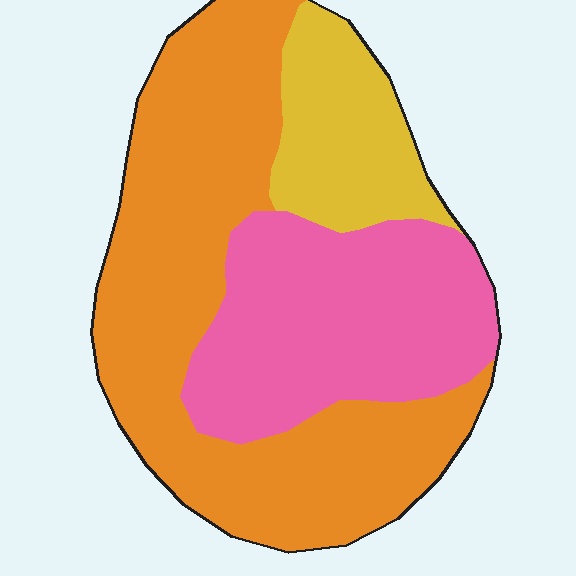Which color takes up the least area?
Yellow, at roughly 15%.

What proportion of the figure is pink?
Pink covers around 30% of the figure.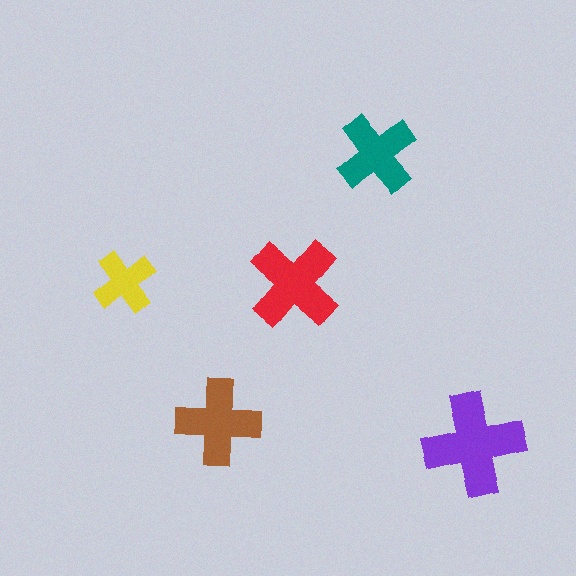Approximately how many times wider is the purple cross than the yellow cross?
About 1.5 times wider.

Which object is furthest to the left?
The yellow cross is leftmost.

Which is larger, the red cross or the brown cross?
The red one.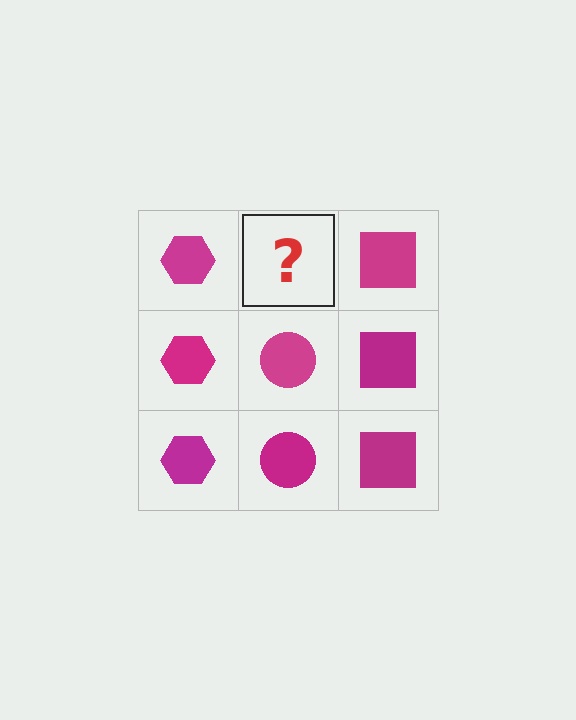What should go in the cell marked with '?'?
The missing cell should contain a magenta circle.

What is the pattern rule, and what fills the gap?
The rule is that each column has a consistent shape. The gap should be filled with a magenta circle.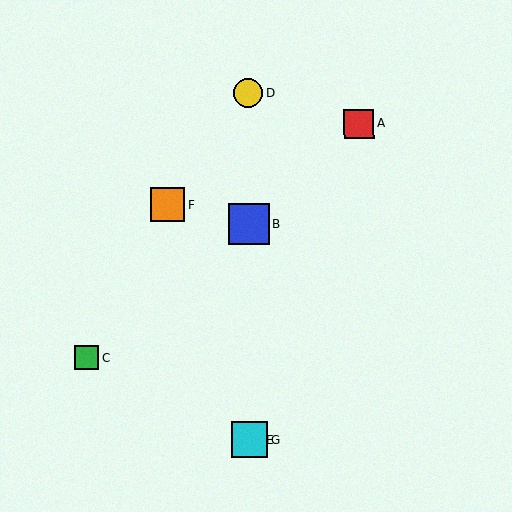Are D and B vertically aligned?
Yes, both are at x≈248.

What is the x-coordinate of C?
Object C is at x≈87.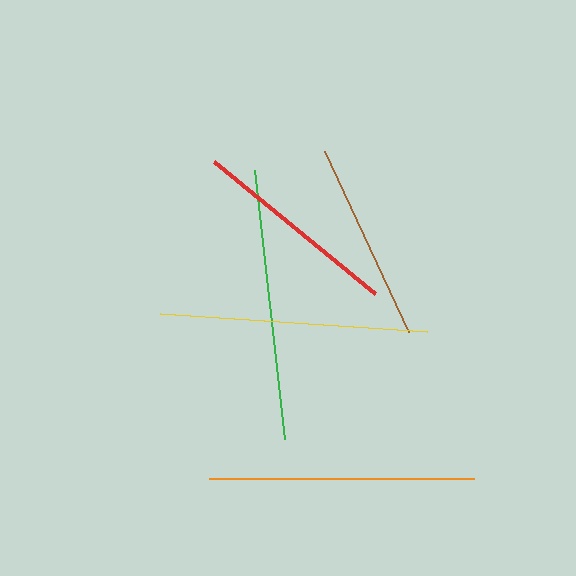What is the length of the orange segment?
The orange segment is approximately 265 pixels long.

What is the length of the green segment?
The green segment is approximately 270 pixels long.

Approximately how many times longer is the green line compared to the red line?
The green line is approximately 1.3 times the length of the red line.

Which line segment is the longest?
The green line is the longest at approximately 270 pixels.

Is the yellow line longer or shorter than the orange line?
The yellow line is longer than the orange line.